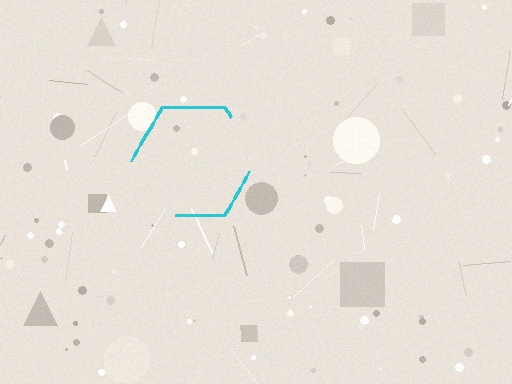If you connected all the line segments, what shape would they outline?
They would outline a hexagon.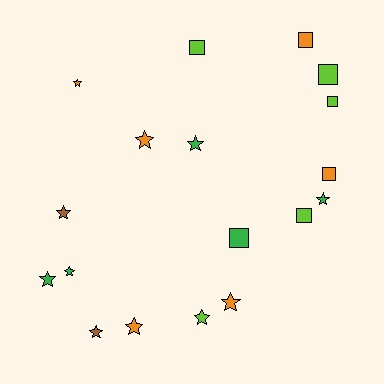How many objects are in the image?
There are 18 objects.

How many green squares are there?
There is 1 green square.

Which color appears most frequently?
Orange, with 6 objects.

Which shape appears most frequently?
Star, with 11 objects.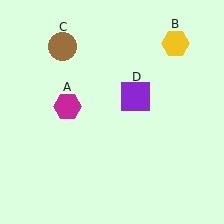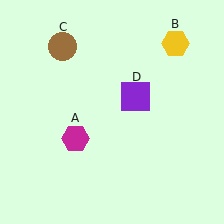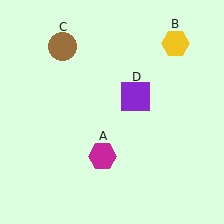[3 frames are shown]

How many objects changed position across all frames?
1 object changed position: magenta hexagon (object A).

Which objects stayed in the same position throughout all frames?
Yellow hexagon (object B) and brown circle (object C) and purple square (object D) remained stationary.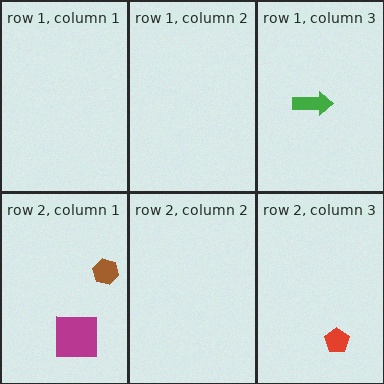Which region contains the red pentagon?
The row 2, column 3 region.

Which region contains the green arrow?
The row 1, column 3 region.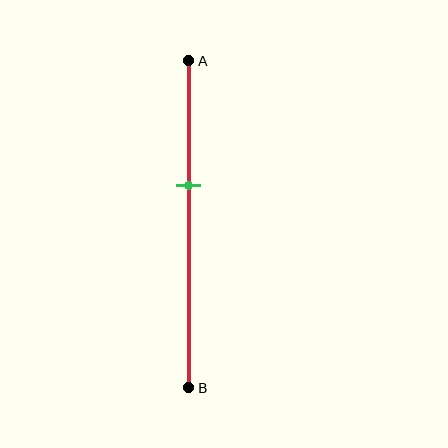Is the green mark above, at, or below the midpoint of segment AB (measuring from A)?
The green mark is above the midpoint of segment AB.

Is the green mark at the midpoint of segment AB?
No, the mark is at about 40% from A, not at the 50% midpoint.